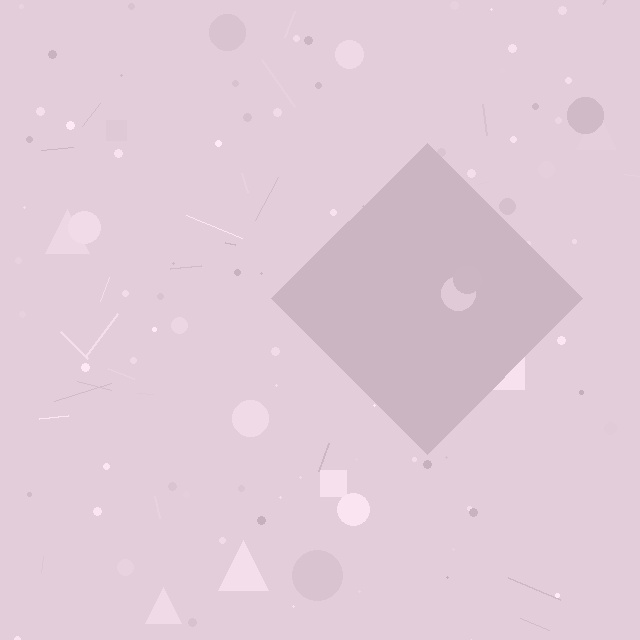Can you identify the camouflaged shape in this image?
The camouflaged shape is a diamond.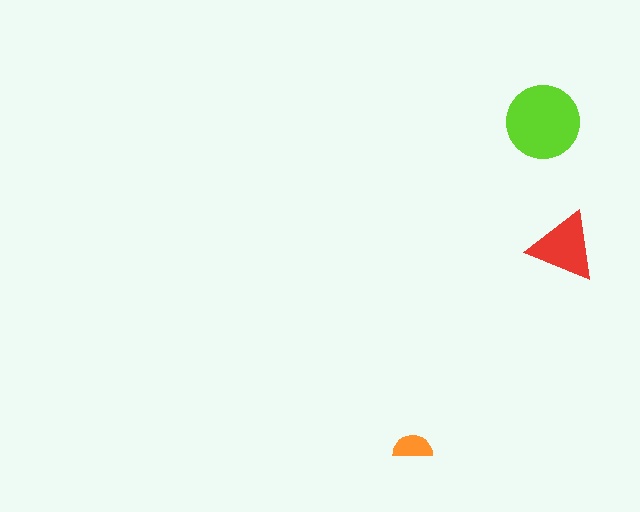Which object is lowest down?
The orange semicircle is bottommost.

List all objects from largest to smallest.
The lime circle, the red triangle, the orange semicircle.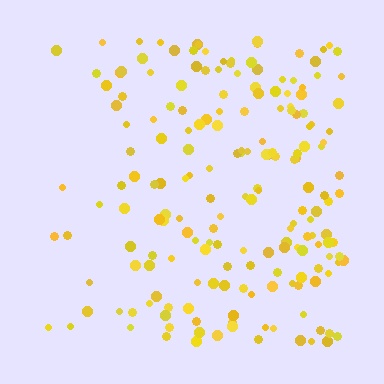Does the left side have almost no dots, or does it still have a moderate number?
Still a moderate number, just noticeably fewer than the right.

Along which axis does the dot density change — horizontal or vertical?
Horizontal.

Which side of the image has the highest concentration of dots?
The right.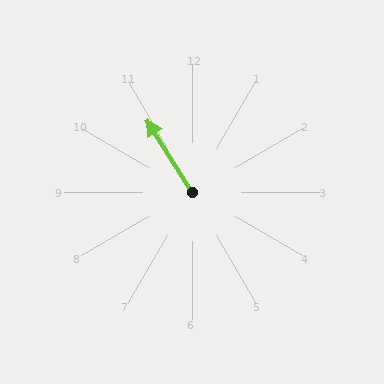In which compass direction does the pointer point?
Northwest.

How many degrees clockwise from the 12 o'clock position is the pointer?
Approximately 328 degrees.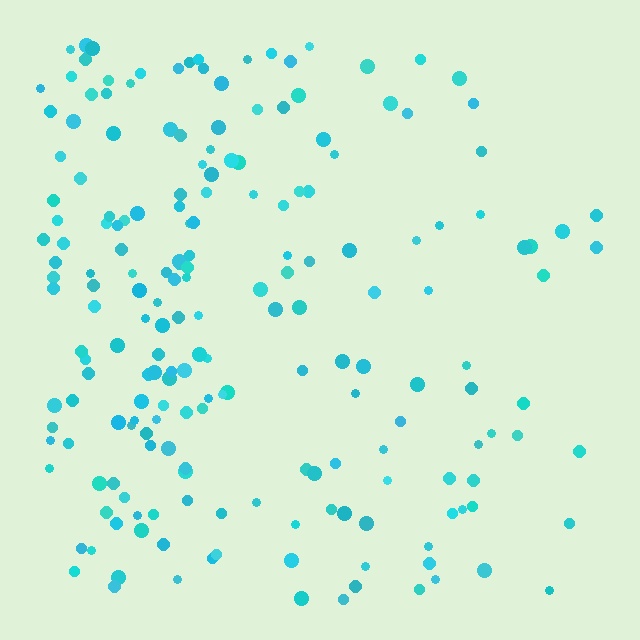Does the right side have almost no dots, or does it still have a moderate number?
Still a moderate number, just noticeably fewer than the left.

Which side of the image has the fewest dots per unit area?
The right.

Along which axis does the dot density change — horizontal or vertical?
Horizontal.